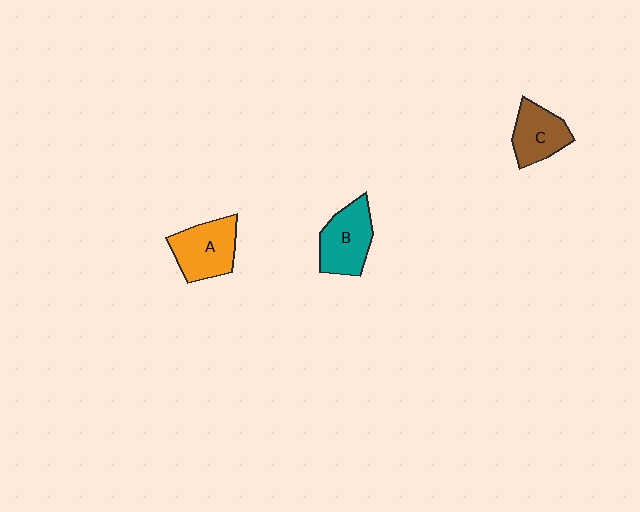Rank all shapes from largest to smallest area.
From largest to smallest: A (orange), B (teal), C (brown).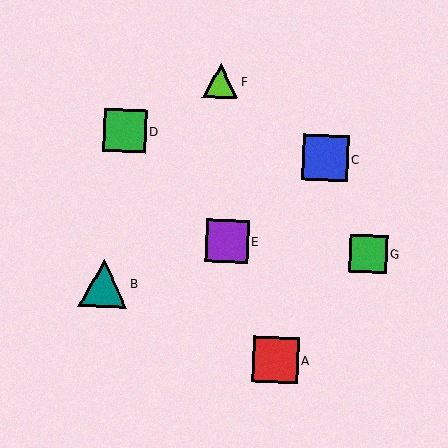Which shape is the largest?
The teal triangle (labeled B) is the largest.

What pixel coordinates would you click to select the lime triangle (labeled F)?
Click at (220, 81) to select the lime triangle F.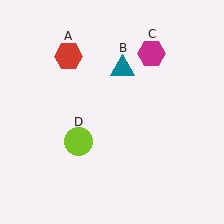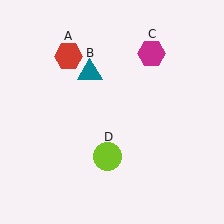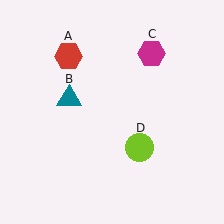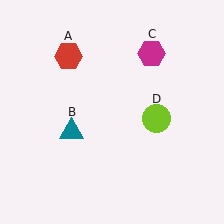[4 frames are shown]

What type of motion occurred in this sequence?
The teal triangle (object B), lime circle (object D) rotated counterclockwise around the center of the scene.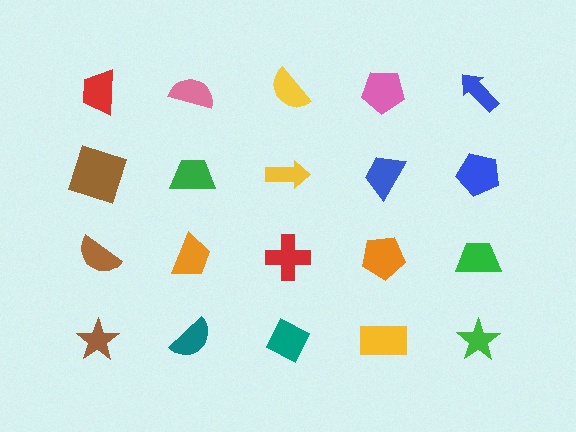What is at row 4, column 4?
A yellow rectangle.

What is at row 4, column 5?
A green star.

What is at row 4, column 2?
A teal semicircle.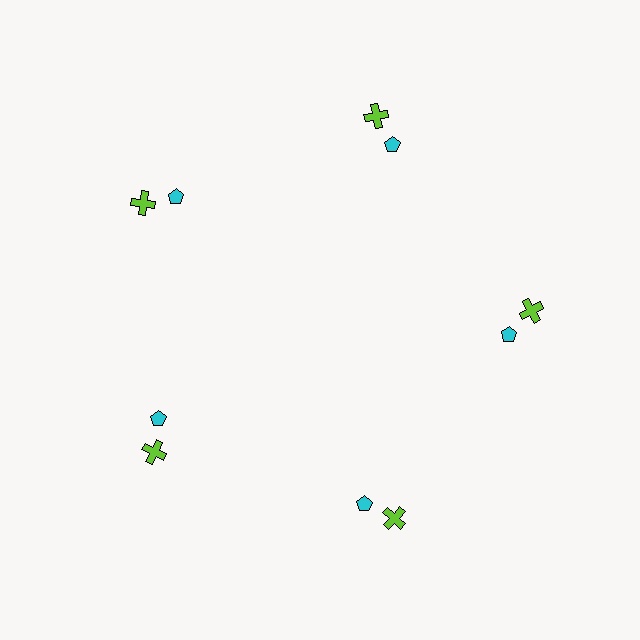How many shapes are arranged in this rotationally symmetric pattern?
There are 10 shapes, arranged in 5 groups of 2.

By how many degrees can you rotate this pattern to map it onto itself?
The pattern maps onto itself every 72 degrees of rotation.